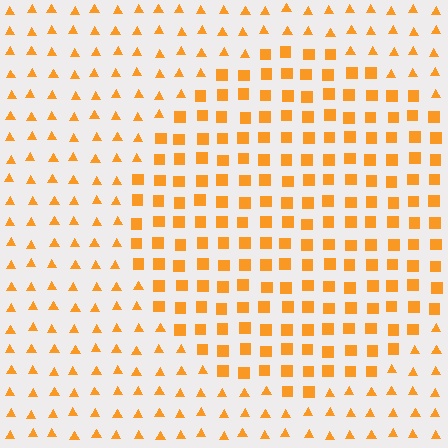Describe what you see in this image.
The image is filled with small orange elements arranged in a uniform grid. A circle-shaped region contains squares, while the surrounding area contains triangles. The boundary is defined purely by the change in element shape.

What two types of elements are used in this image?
The image uses squares inside the circle region and triangles outside it.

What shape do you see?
I see a circle.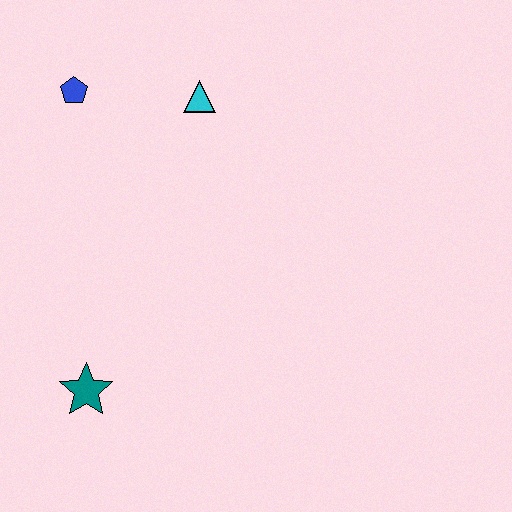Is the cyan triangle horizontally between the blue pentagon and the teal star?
No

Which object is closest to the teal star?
The blue pentagon is closest to the teal star.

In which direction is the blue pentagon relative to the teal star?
The blue pentagon is above the teal star.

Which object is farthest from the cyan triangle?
The teal star is farthest from the cyan triangle.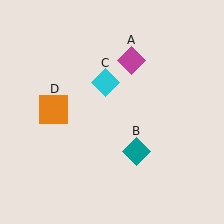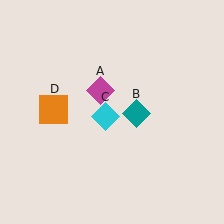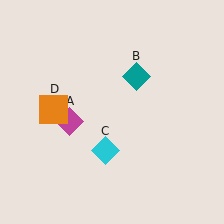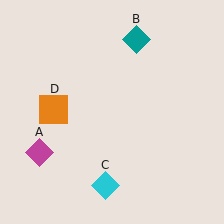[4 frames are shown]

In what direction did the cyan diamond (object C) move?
The cyan diamond (object C) moved down.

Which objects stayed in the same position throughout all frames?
Orange square (object D) remained stationary.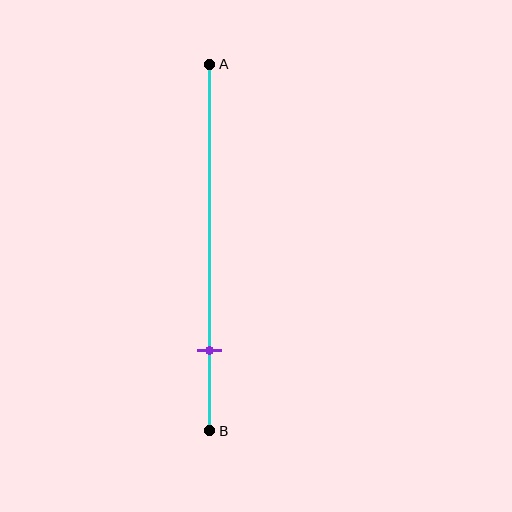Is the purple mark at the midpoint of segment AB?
No, the mark is at about 80% from A, not at the 50% midpoint.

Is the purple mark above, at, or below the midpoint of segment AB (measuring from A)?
The purple mark is below the midpoint of segment AB.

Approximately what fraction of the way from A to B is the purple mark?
The purple mark is approximately 80% of the way from A to B.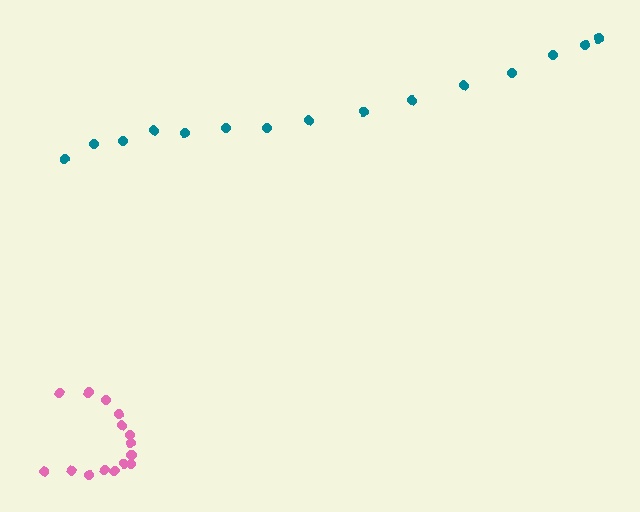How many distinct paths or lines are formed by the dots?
There are 2 distinct paths.